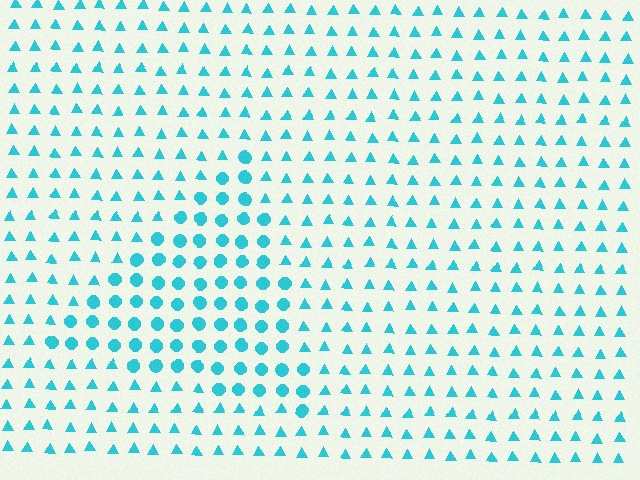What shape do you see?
I see a triangle.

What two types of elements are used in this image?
The image uses circles inside the triangle region and triangles outside it.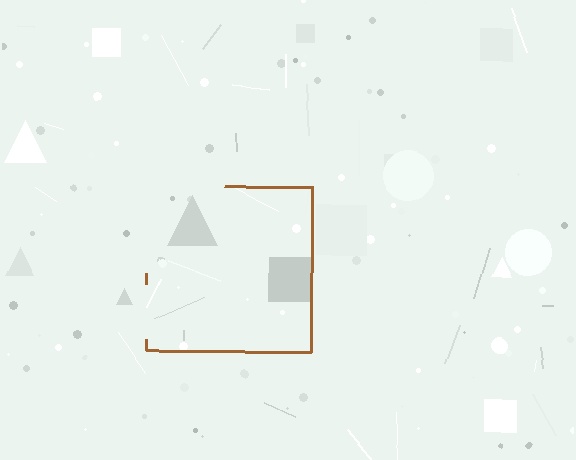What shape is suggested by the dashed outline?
The dashed outline suggests a square.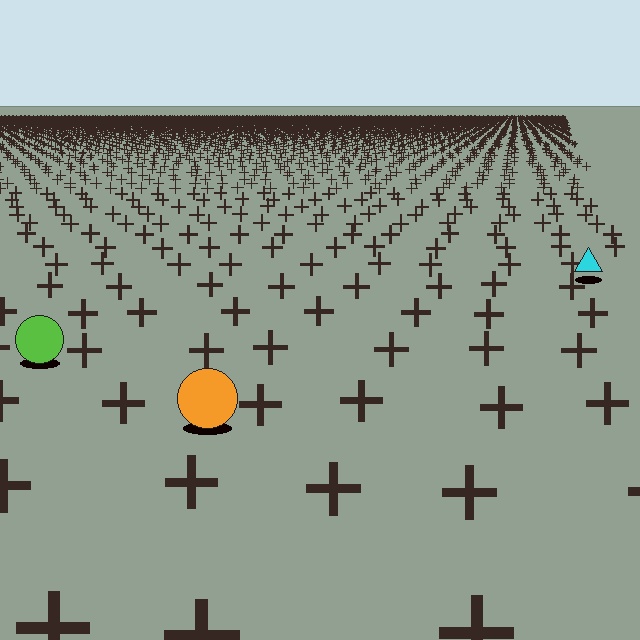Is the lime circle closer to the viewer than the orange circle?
No. The orange circle is closer — you can tell from the texture gradient: the ground texture is coarser near it.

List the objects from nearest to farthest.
From nearest to farthest: the orange circle, the lime circle, the cyan triangle.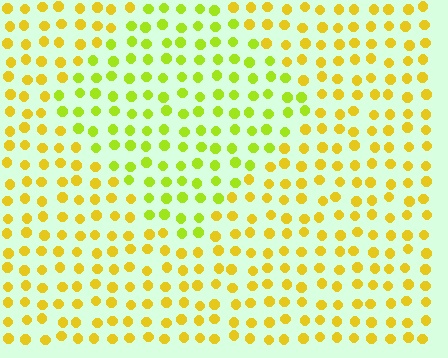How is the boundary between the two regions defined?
The boundary is defined purely by a slight shift in hue (about 30 degrees). Spacing, size, and orientation are identical on both sides.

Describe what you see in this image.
The image is filled with small yellow elements in a uniform arrangement. A diamond-shaped region is visible where the elements are tinted to a slightly different hue, forming a subtle color boundary.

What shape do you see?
I see a diamond.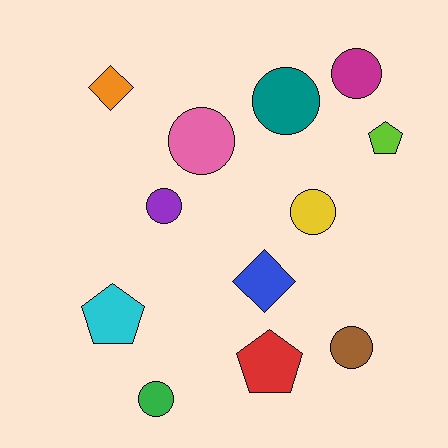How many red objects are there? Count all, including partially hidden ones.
There is 1 red object.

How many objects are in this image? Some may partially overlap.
There are 12 objects.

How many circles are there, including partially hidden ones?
There are 7 circles.